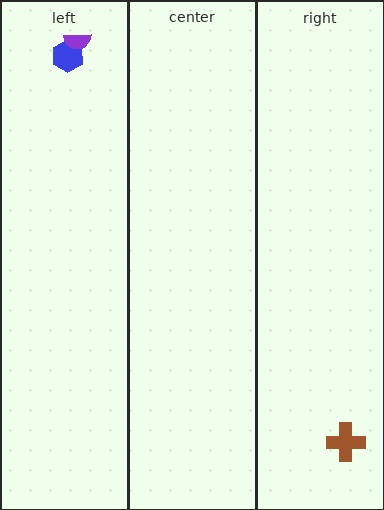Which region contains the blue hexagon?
The left region.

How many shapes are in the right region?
1.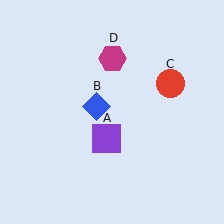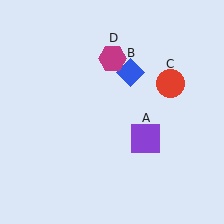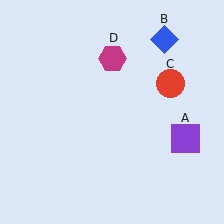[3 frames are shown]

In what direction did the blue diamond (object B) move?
The blue diamond (object B) moved up and to the right.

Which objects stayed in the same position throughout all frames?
Red circle (object C) and magenta hexagon (object D) remained stationary.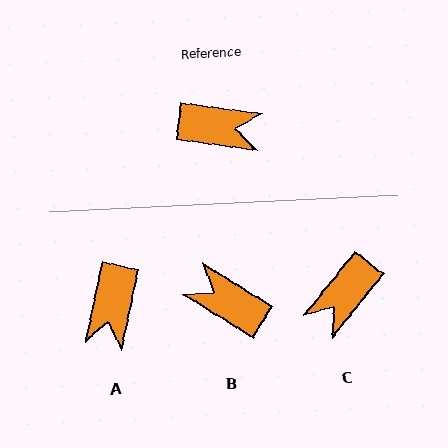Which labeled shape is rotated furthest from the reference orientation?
B, about 156 degrees away.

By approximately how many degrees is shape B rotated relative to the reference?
Approximately 156 degrees counter-clockwise.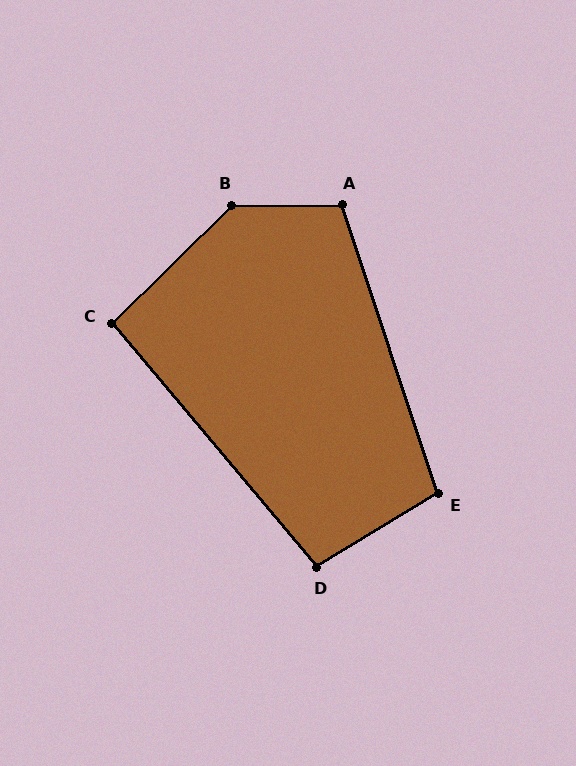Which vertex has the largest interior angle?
B, at approximately 136 degrees.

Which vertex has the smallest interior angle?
C, at approximately 94 degrees.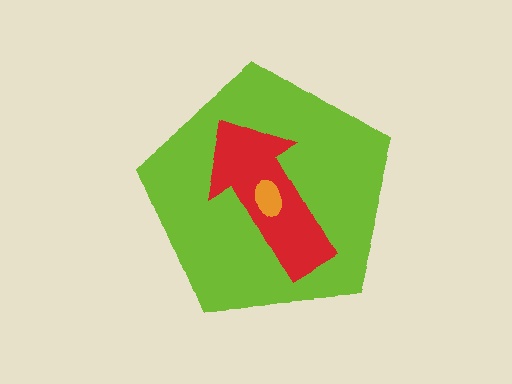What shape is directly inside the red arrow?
The orange ellipse.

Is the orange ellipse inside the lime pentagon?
Yes.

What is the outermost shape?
The lime pentagon.